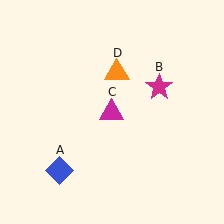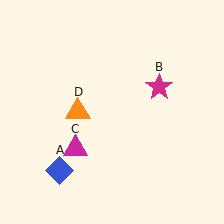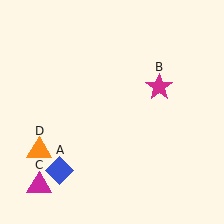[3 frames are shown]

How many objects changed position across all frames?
2 objects changed position: magenta triangle (object C), orange triangle (object D).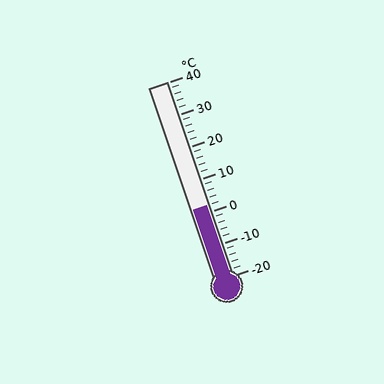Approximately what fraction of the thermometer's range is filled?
The thermometer is filled to approximately 35% of its range.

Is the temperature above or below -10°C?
The temperature is above -10°C.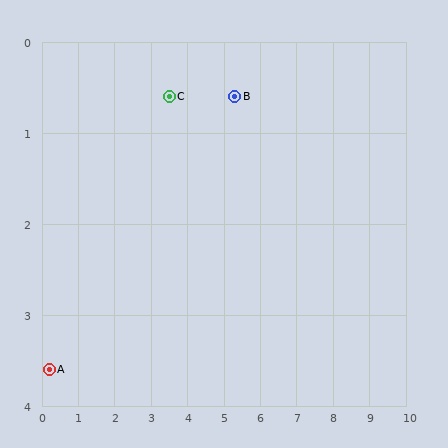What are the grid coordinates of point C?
Point C is at approximately (3.5, 0.6).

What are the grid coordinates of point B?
Point B is at approximately (5.3, 0.6).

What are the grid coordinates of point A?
Point A is at approximately (0.2, 3.6).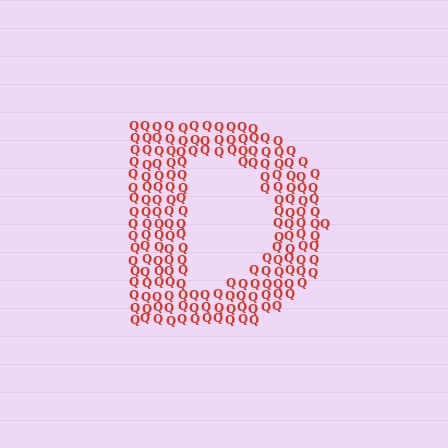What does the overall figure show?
The overall figure shows the letter D.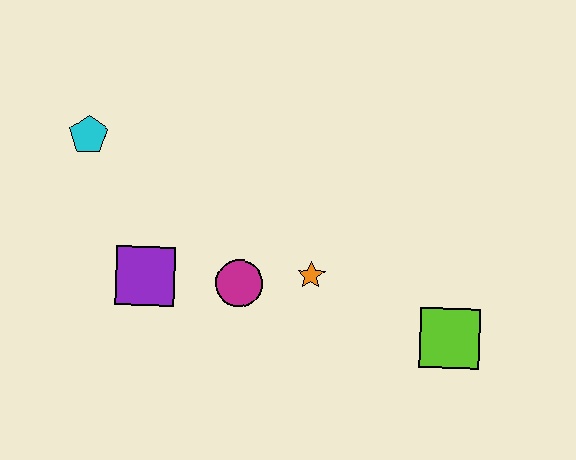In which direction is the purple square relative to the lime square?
The purple square is to the left of the lime square.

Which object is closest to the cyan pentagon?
The purple square is closest to the cyan pentagon.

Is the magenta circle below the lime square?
No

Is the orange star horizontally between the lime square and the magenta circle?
Yes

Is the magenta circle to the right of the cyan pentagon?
Yes